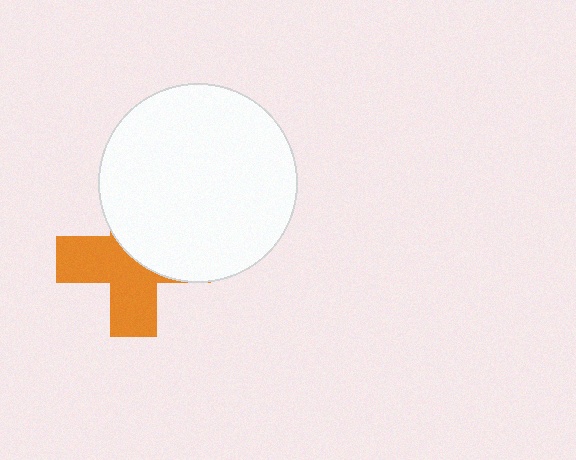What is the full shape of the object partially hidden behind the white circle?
The partially hidden object is an orange cross.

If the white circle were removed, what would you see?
You would see the complete orange cross.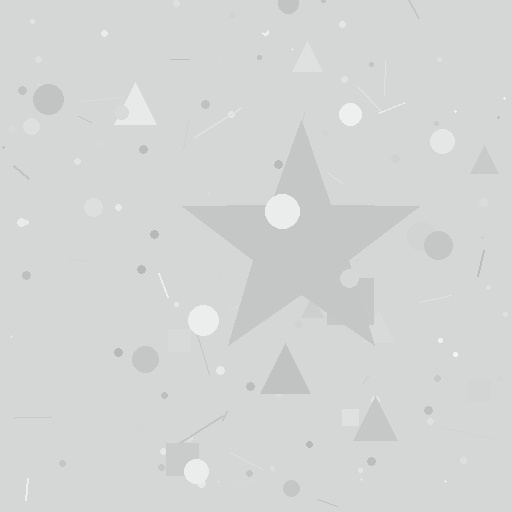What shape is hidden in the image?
A star is hidden in the image.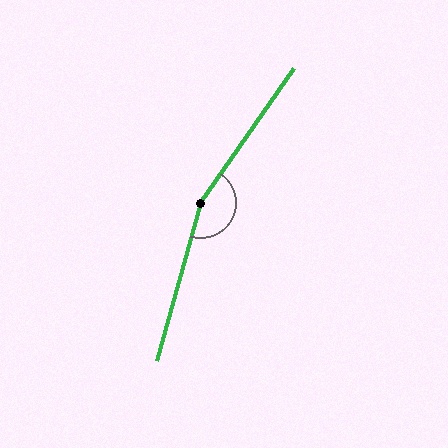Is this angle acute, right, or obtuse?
It is obtuse.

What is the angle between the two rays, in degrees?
Approximately 161 degrees.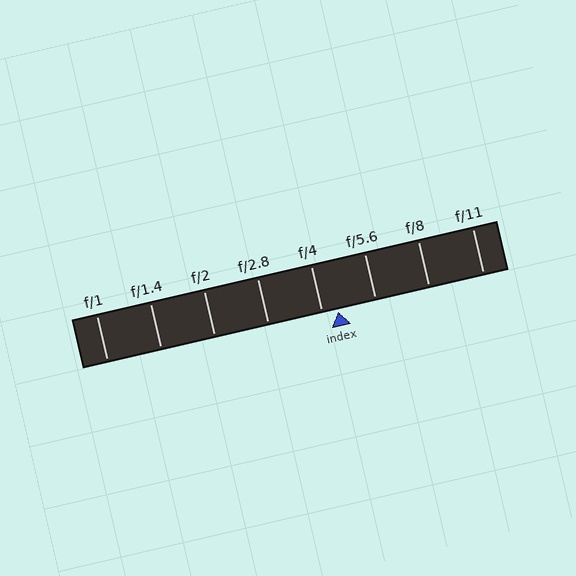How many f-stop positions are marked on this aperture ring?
There are 8 f-stop positions marked.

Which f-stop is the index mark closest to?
The index mark is closest to f/4.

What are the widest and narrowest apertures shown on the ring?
The widest aperture shown is f/1 and the narrowest is f/11.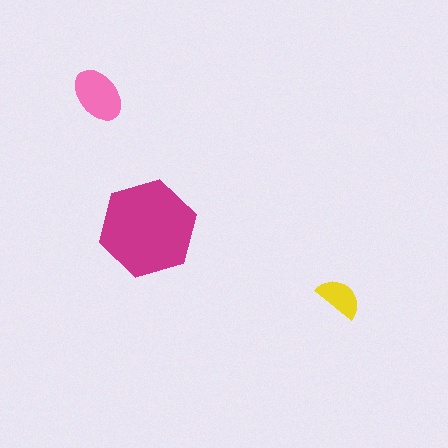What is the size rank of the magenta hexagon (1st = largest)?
1st.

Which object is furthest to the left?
The pink ellipse is leftmost.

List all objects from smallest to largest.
The yellow semicircle, the pink ellipse, the magenta hexagon.